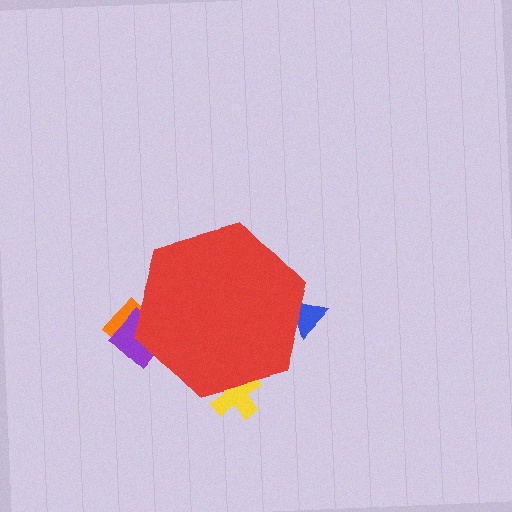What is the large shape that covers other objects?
A red hexagon.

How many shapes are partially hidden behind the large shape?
4 shapes are partially hidden.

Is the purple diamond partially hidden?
Yes, the purple diamond is partially hidden behind the red hexagon.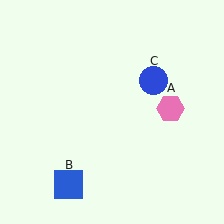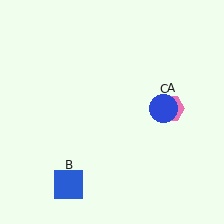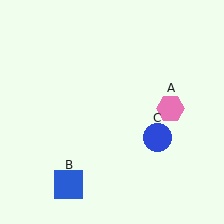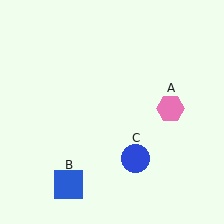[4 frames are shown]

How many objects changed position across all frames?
1 object changed position: blue circle (object C).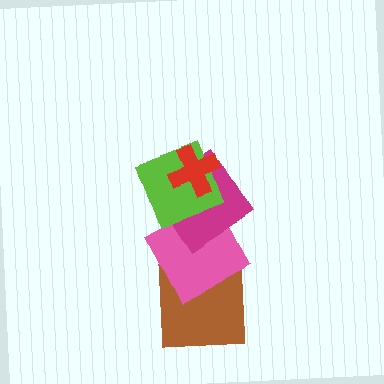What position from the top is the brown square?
The brown square is 5th from the top.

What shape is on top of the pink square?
The magenta diamond is on top of the pink square.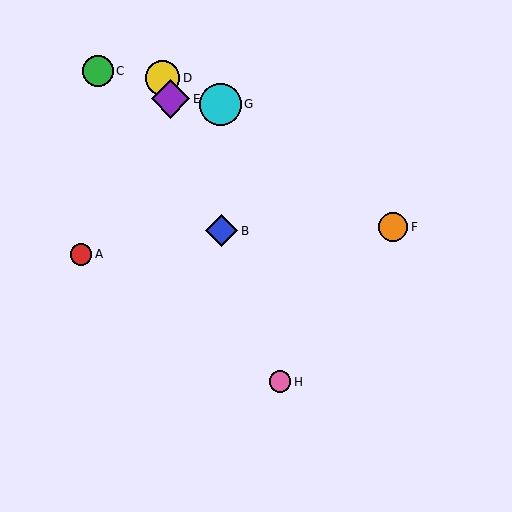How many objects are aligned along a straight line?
4 objects (B, D, E, H) are aligned along a straight line.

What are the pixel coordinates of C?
Object C is at (98, 71).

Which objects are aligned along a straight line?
Objects B, D, E, H are aligned along a straight line.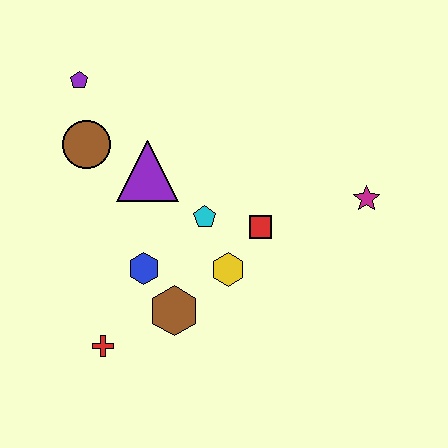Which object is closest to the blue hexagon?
The brown hexagon is closest to the blue hexagon.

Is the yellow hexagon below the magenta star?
Yes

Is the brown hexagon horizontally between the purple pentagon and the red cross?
No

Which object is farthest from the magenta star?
The purple pentagon is farthest from the magenta star.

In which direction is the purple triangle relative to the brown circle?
The purple triangle is to the right of the brown circle.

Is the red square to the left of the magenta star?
Yes